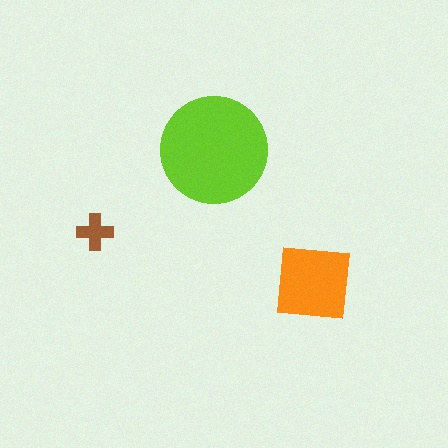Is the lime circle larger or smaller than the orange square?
Larger.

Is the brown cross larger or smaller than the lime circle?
Smaller.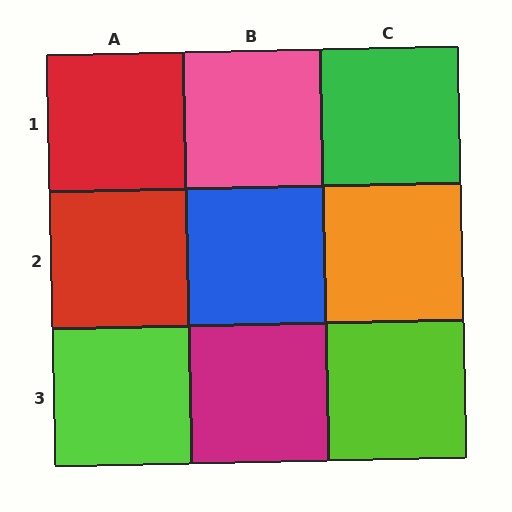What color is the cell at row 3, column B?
Magenta.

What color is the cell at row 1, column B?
Pink.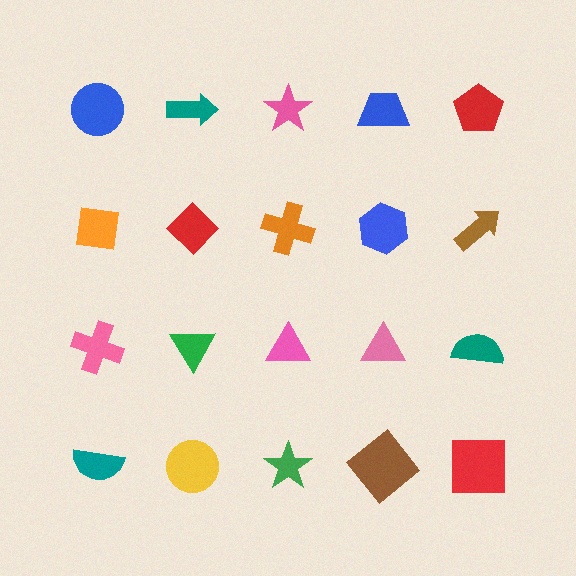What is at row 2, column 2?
A red diamond.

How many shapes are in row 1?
5 shapes.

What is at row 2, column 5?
A brown arrow.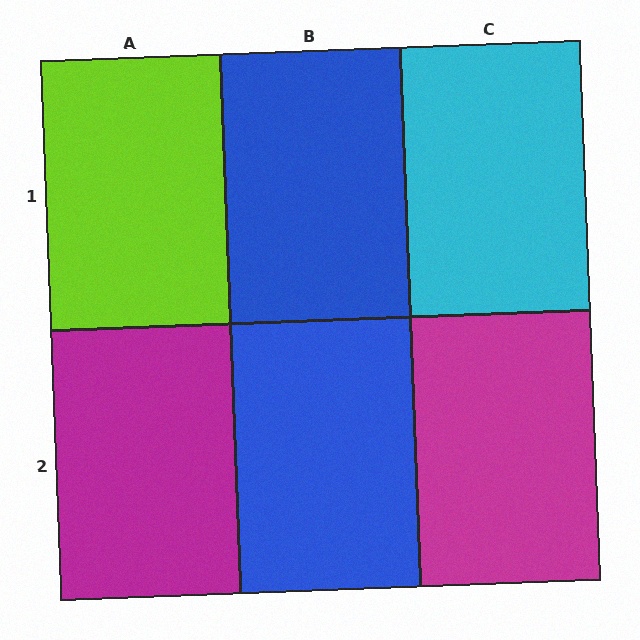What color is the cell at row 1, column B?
Blue.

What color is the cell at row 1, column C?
Cyan.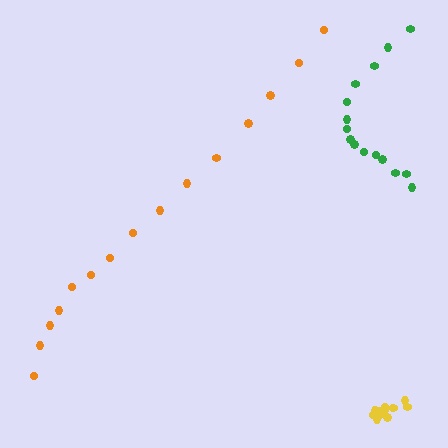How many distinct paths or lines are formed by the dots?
There are 3 distinct paths.